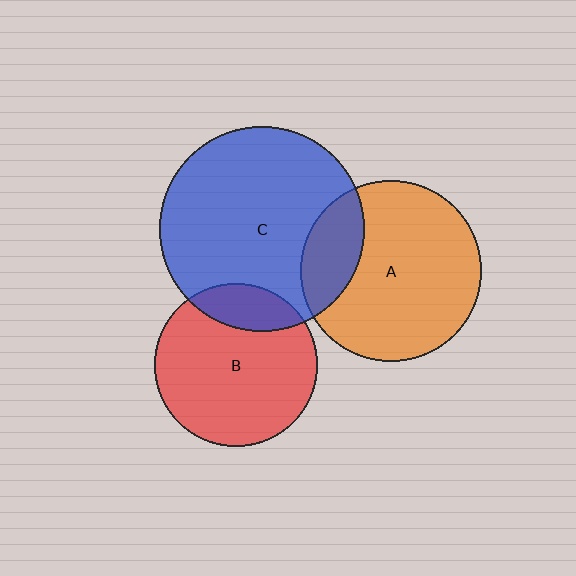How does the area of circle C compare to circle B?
Approximately 1.6 times.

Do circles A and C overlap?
Yes.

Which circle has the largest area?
Circle C (blue).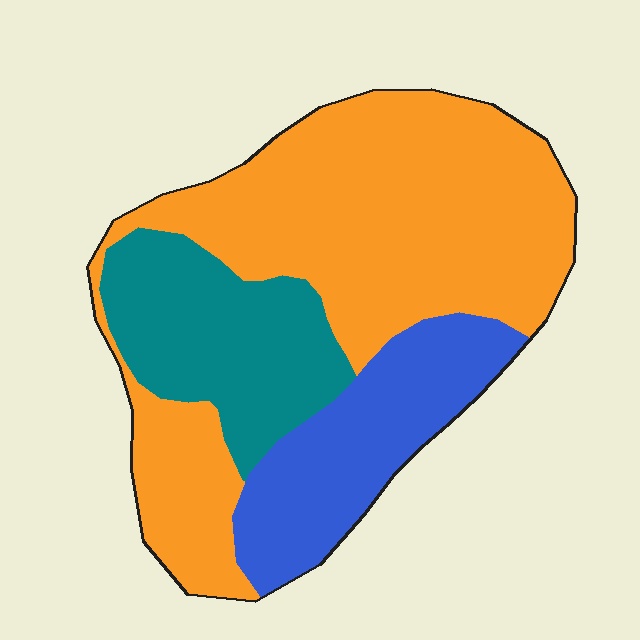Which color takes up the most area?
Orange, at roughly 55%.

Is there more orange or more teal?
Orange.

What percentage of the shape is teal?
Teal covers about 20% of the shape.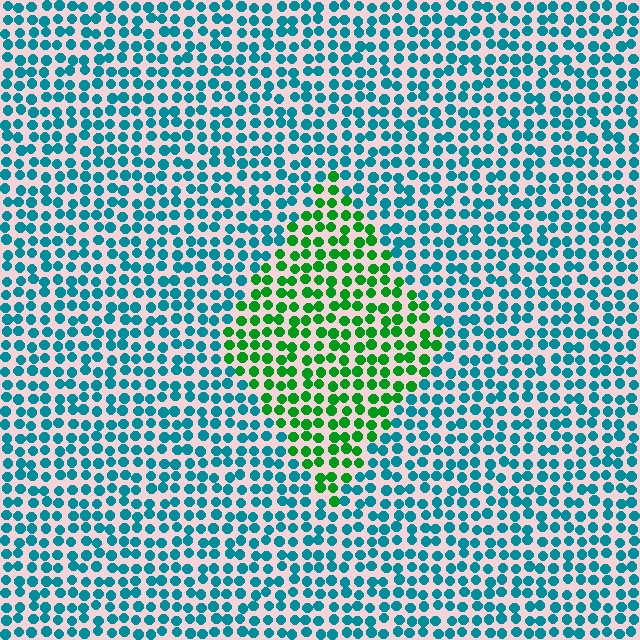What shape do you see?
I see a diamond.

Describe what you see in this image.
The image is filled with small teal elements in a uniform arrangement. A diamond-shaped region is visible where the elements are tinted to a slightly different hue, forming a subtle color boundary.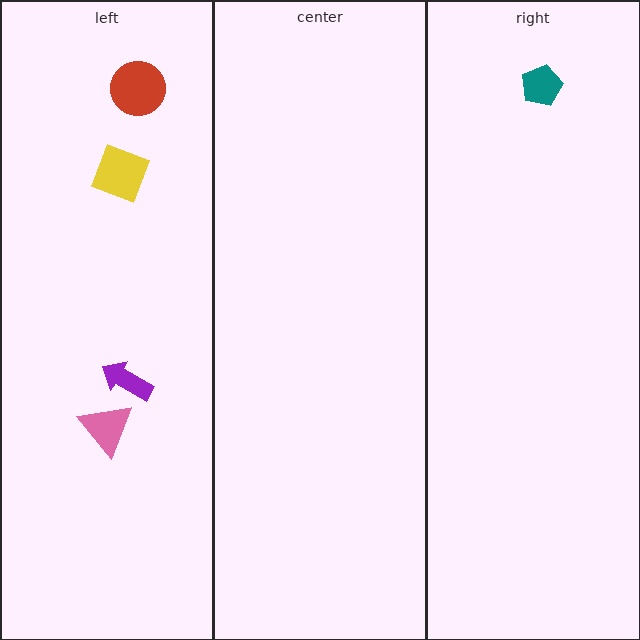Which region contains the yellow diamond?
The left region.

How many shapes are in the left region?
4.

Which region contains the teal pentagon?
The right region.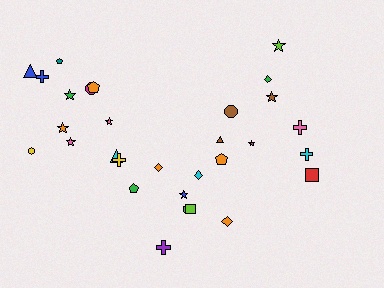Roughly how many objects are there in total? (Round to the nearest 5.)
Roughly 30 objects in total.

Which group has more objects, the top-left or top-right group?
The top-left group.